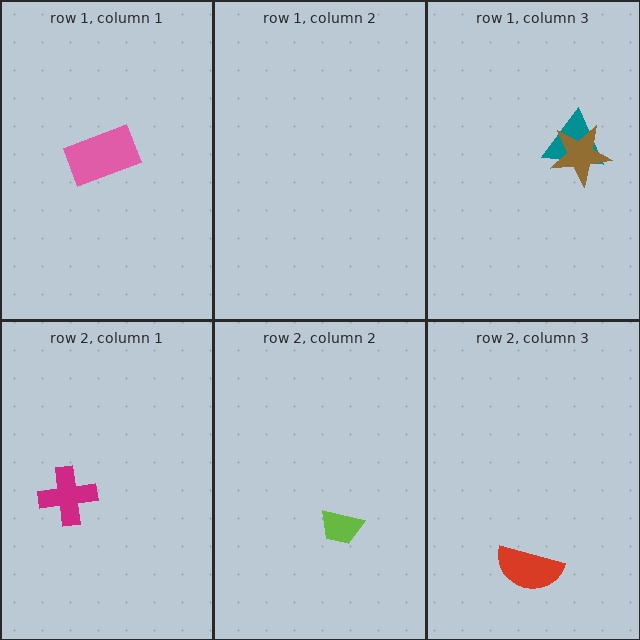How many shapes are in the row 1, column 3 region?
2.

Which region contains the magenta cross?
The row 2, column 1 region.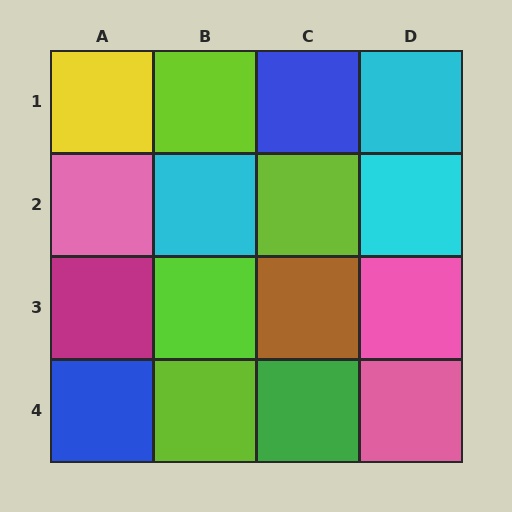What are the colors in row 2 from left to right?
Pink, cyan, lime, cyan.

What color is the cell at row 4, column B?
Lime.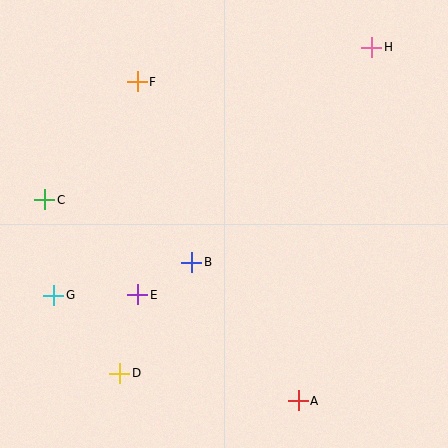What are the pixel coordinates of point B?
Point B is at (192, 262).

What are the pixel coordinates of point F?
Point F is at (137, 82).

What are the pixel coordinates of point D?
Point D is at (120, 373).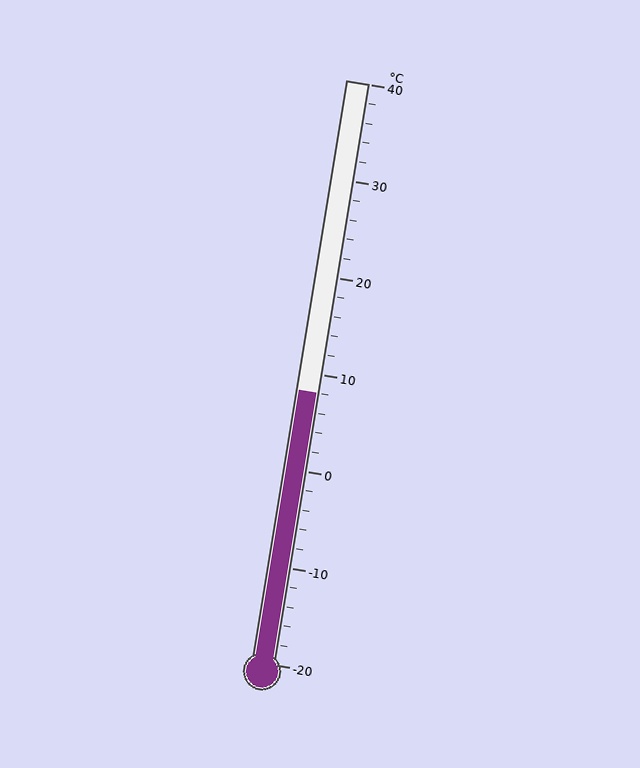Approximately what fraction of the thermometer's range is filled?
The thermometer is filled to approximately 45% of its range.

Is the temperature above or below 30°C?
The temperature is below 30°C.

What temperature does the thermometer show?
The thermometer shows approximately 8°C.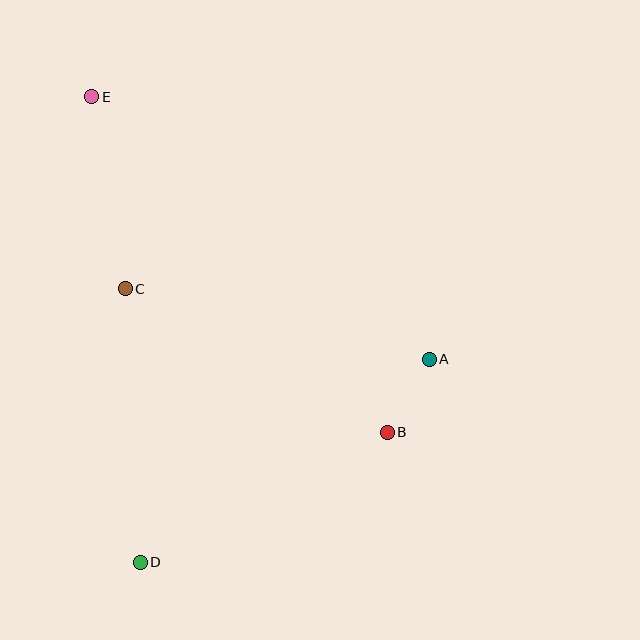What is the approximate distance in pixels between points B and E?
The distance between B and E is approximately 448 pixels.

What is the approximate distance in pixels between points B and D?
The distance between B and D is approximately 279 pixels.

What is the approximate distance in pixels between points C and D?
The distance between C and D is approximately 274 pixels.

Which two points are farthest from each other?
Points D and E are farthest from each other.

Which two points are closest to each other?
Points A and B are closest to each other.